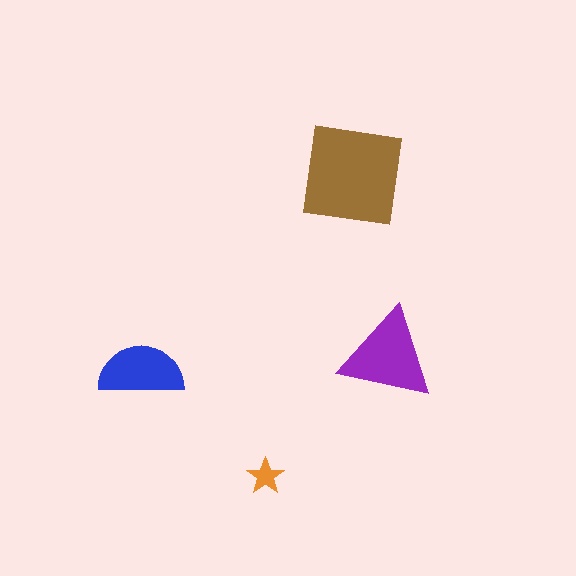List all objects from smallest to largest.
The orange star, the blue semicircle, the purple triangle, the brown square.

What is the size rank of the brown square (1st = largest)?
1st.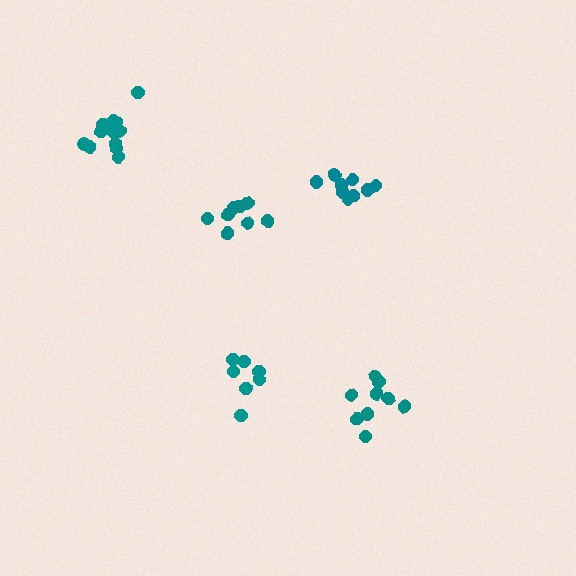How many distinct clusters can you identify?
There are 5 distinct clusters.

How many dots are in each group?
Group 1: 10 dots, Group 2: 9 dots, Group 3: 12 dots, Group 4: 8 dots, Group 5: 7 dots (46 total).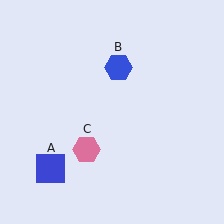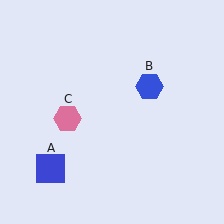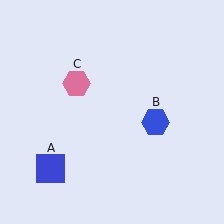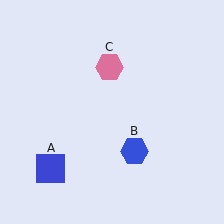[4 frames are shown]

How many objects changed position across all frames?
2 objects changed position: blue hexagon (object B), pink hexagon (object C).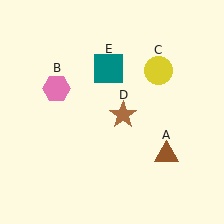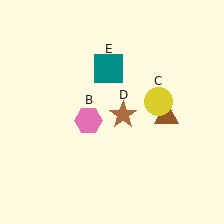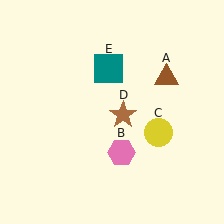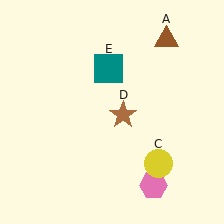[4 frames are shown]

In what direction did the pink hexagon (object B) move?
The pink hexagon (object B) moved down and to the right.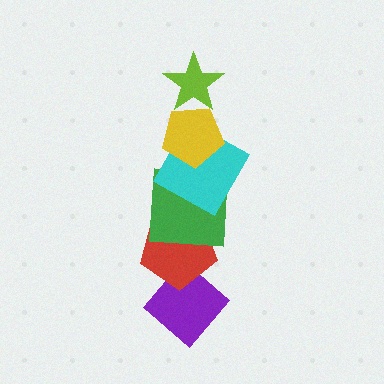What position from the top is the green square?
The green square is 4th from the top.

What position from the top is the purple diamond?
The purple diamond is 6th from the top.